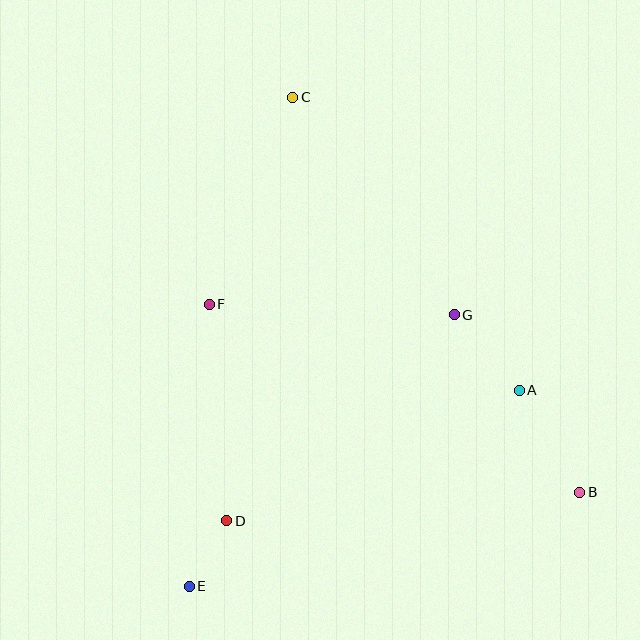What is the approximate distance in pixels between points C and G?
The distance between C and G is approximately 271 pixels.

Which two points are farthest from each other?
Points C and E are farthest from each other.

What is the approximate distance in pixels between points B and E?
The distance between B and E is approximately 402 pixels.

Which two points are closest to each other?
Points D and E are closest to each other.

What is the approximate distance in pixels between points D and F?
The distance between D and F is approximately 217 pixels.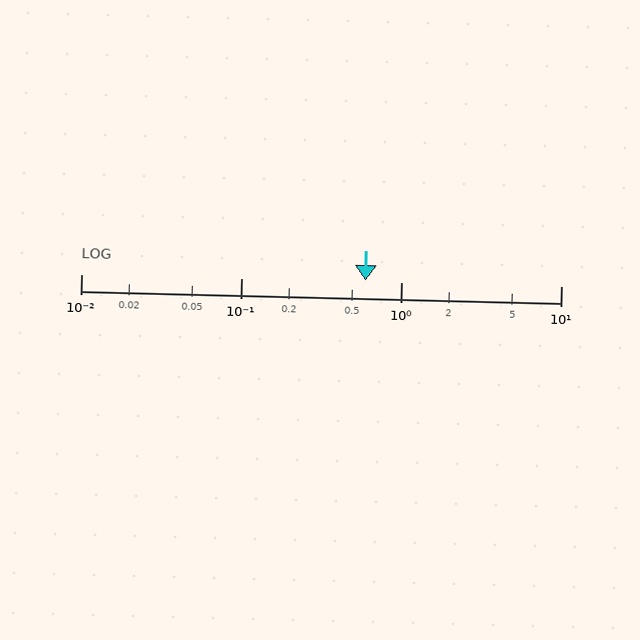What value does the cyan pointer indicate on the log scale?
The pointer indicates approximately 0.6.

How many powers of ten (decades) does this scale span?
The scale spans 3 decades, from 0.01 to 10.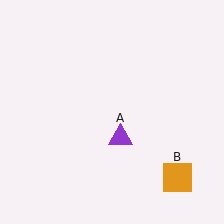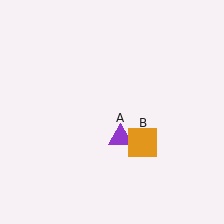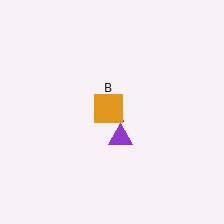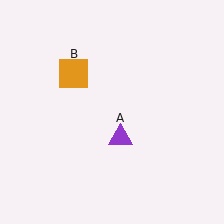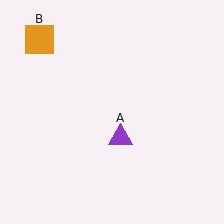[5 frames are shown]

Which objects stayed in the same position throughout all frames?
Purple triangle (object A) remained stationary.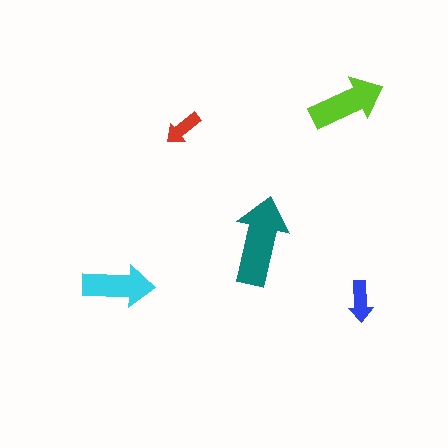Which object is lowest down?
The blue arrow is bottommost.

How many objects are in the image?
There are 5 objects in the image.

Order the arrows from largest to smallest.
the teal one, the lime one, the cyan one, the blue one, the red one.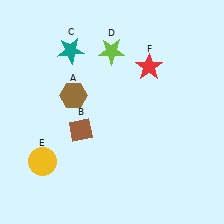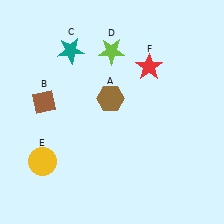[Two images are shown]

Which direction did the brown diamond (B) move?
The brown diamond (B) moved left.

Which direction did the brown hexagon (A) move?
The brown hexagon (A) moved right.